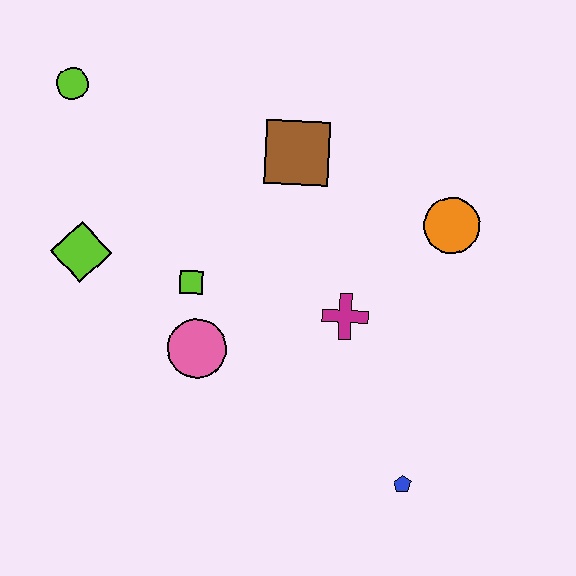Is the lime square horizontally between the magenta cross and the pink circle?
No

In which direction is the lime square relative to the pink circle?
The lime square is above the pink circle.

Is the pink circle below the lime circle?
Yes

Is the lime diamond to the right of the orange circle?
No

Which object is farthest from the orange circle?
The lime circle is farthest from the orange circle.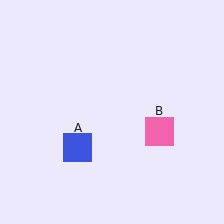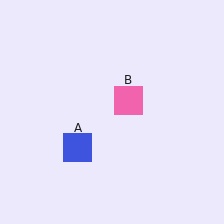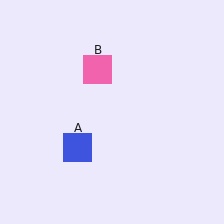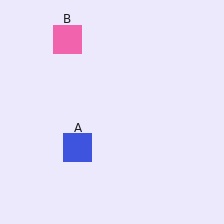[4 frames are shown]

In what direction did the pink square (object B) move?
The pink square (object B) moved up and to the left.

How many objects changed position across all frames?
1 object changed position: pink square (object B).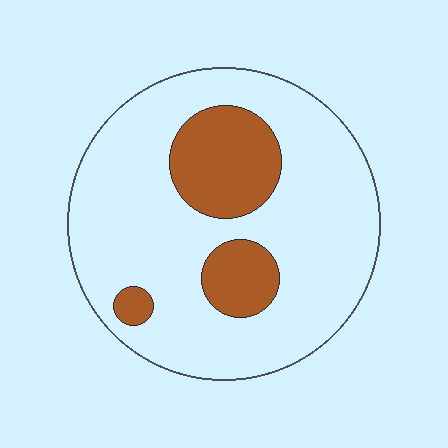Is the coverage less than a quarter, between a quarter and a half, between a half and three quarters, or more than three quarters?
Less than a quarter.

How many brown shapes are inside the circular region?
3.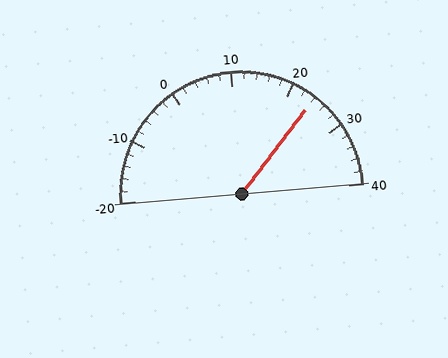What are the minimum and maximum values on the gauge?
The gauge ranges from -20 to 40.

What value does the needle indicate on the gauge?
The needle indicates approximately 24.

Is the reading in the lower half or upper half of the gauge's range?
The reading is in the upper half of the range (-20 to 40).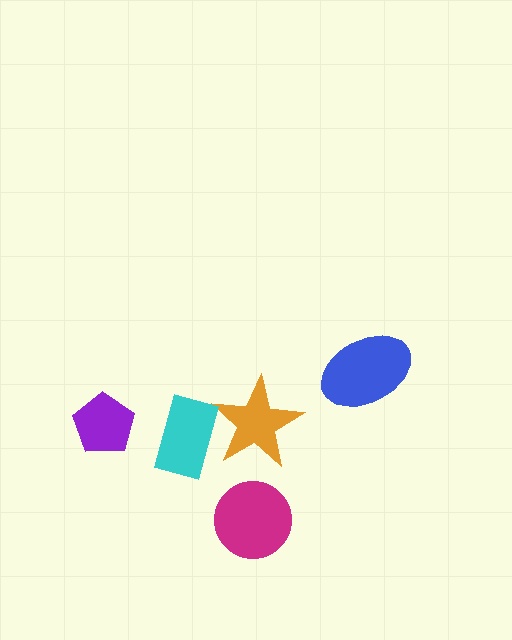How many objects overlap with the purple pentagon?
0 objects overlap with the purple pentagon.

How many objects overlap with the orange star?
1 object overlaps with the orange star.